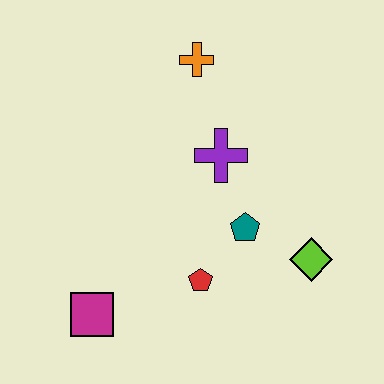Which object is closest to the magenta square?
The red pentagon is closest to the magenta square.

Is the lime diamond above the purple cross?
No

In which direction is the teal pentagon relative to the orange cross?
The teal pentagon is below the orange cross.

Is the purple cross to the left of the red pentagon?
No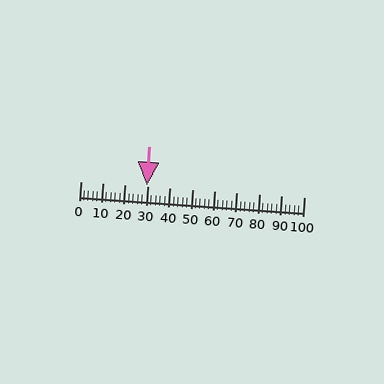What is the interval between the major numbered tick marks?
The major tick marks are spaced 10 units apart.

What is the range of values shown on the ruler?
The ruler shows values from 0 to 100.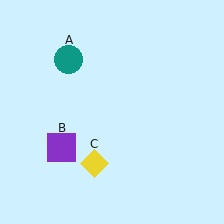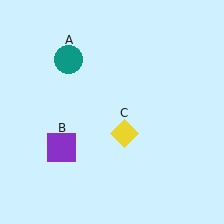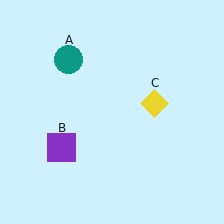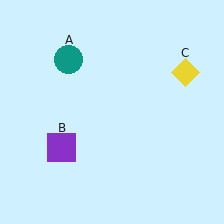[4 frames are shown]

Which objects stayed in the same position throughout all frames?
Teal circle (object A) and purple square (object B) remained stationary.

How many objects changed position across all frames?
1 object changed position: yellow diamond (object C).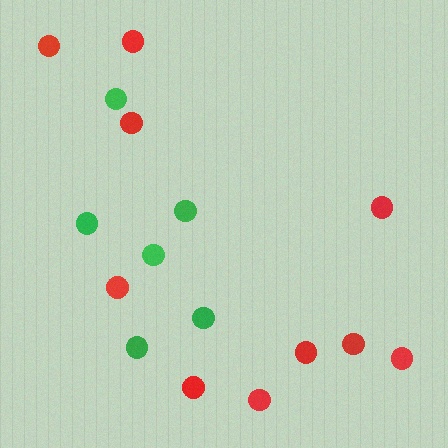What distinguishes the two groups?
There are 2 groups: one group of red circles (10) and one group of green circles (6).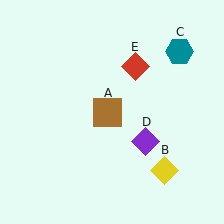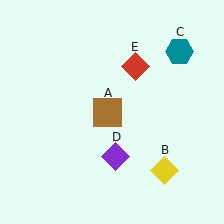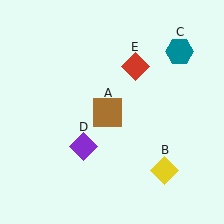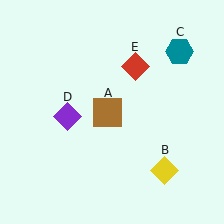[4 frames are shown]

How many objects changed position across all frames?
1 object changed position: purple diamond (object D).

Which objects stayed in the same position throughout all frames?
Brown square (object A) and yellow diamond (object B) and teal hexagon (object C) and red diamond (object E) remained stationary.